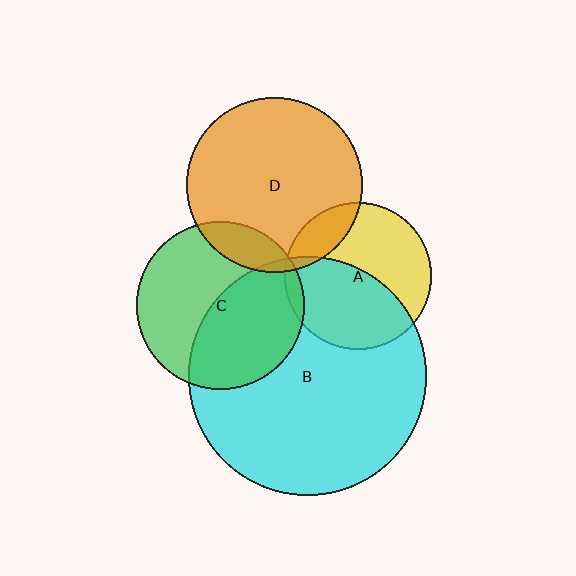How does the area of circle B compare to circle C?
Approximately 2.0 times.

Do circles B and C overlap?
Yes.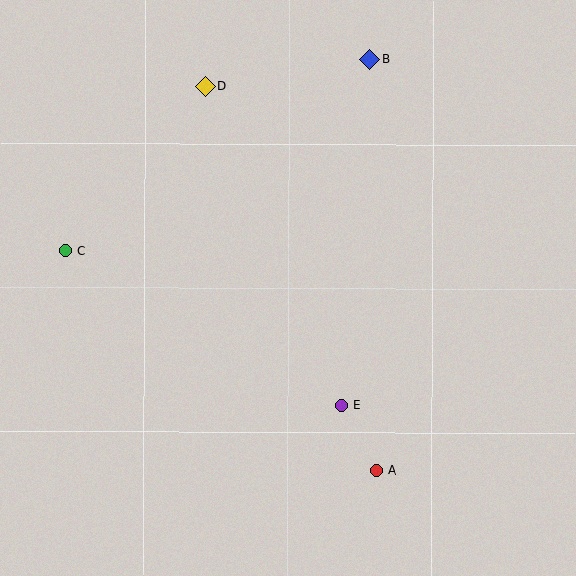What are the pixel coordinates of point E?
Point E is at (342, 405).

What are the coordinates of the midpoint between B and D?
The midpoint between B and D is at (288, 73).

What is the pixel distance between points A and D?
The distance between A and D is 422 pixels.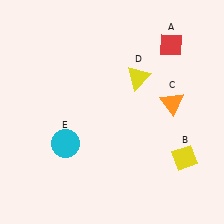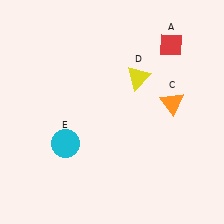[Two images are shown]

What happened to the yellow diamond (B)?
The yellow diamond (B) was removed in Image 2. It was in the bottom-right area of Image 1.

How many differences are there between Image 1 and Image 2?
There is 1 difference between the two images.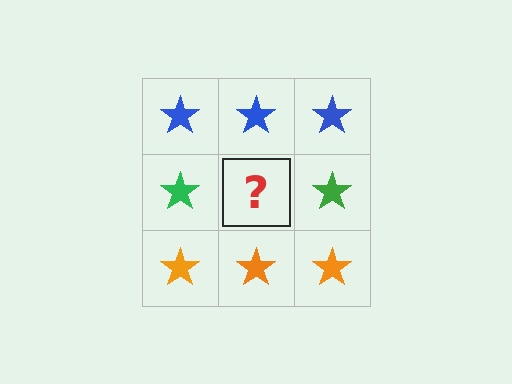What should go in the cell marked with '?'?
The missing cell should contain a green star.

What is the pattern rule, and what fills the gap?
The rule is that each row has a consistent color. The gap should be filled with a green star.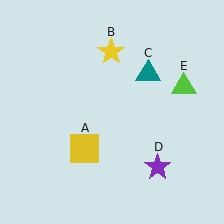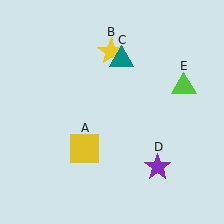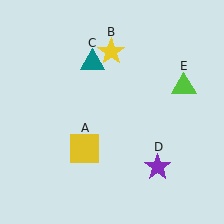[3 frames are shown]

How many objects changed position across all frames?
1 object changed position: teal triangle (object C).